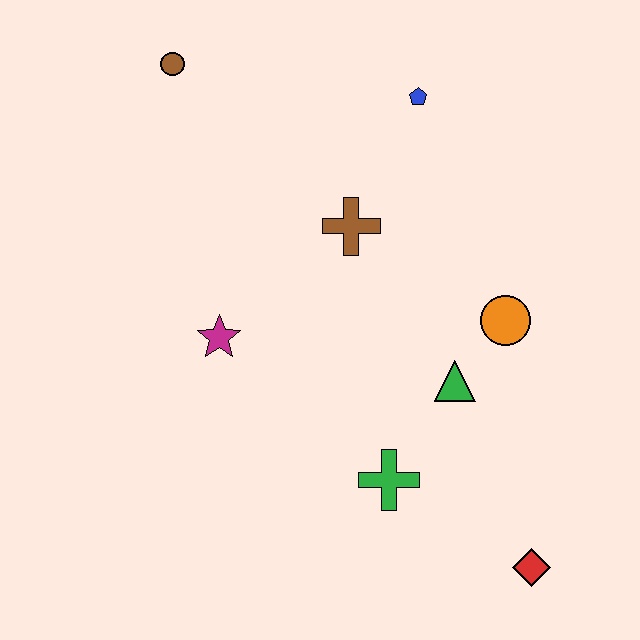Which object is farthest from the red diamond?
The brown circle is farthest from the red diamond.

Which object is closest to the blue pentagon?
The brown cross is closest to the blue pentagon.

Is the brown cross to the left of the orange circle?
Yes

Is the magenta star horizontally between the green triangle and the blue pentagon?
No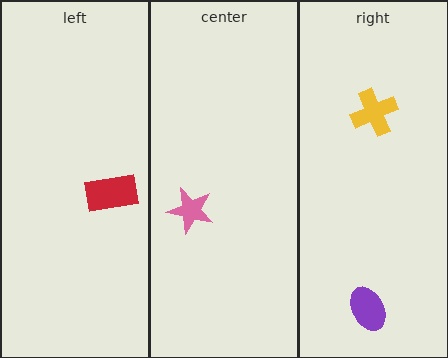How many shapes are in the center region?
1.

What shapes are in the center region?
The pink star.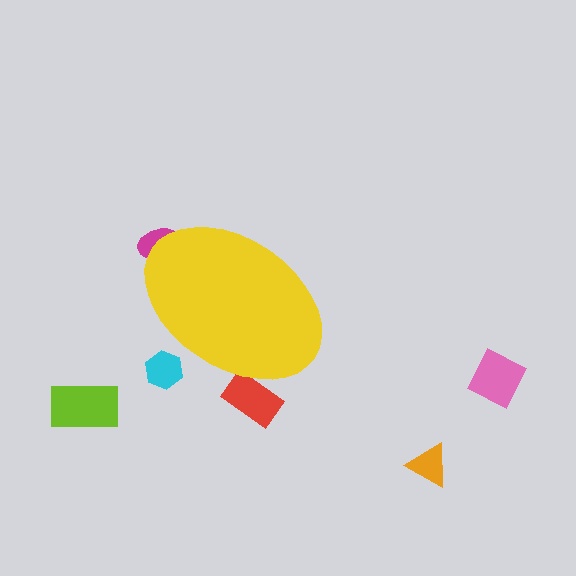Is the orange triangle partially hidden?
No, the orange triangle is fully visible.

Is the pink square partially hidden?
No, the pink square is fully visible.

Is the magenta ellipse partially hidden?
Yes, the magenta ellipse is partially hidden behind the yellow ellipse.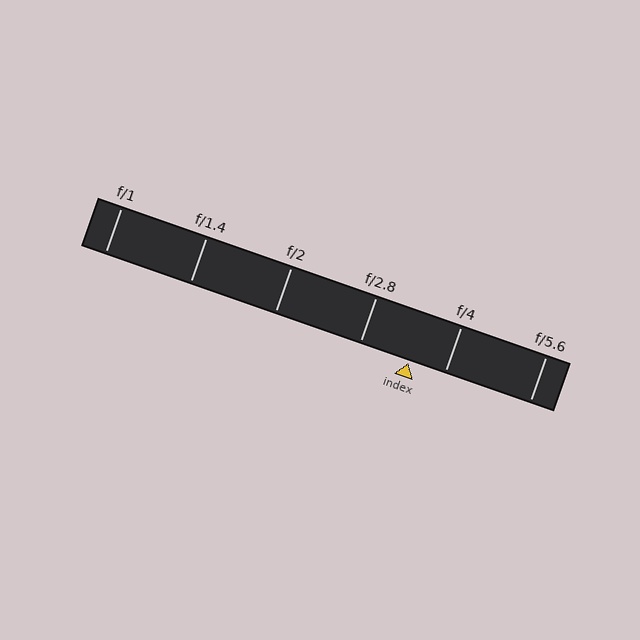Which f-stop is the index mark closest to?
The index mark is closest to f/4.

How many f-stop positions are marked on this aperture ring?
There are 6 f-stop positions marked.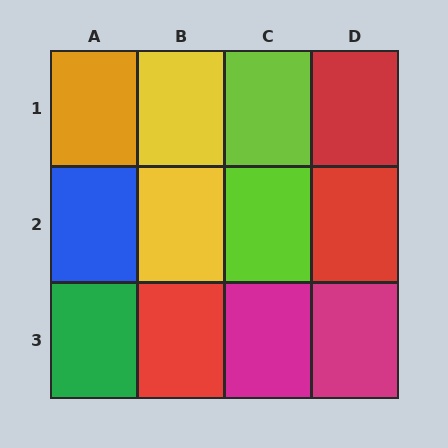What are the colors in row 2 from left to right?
Blue, yellow, lime, red.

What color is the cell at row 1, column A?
Orange.